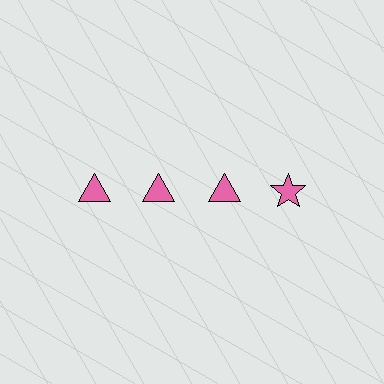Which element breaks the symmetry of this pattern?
The pink star in the top row, second from right column breaks the symmetry. All other shapes are pink triangles.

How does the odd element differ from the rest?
It has a different shape: star instead of triangle.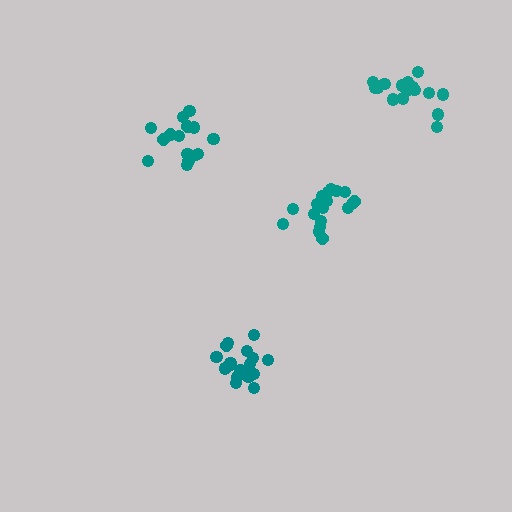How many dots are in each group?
Group 1: 18 dots, Group 2: 16 dots, Group 3: 20 dots, Group 4: 16 dots (70 total).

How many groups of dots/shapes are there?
There are 4 groups.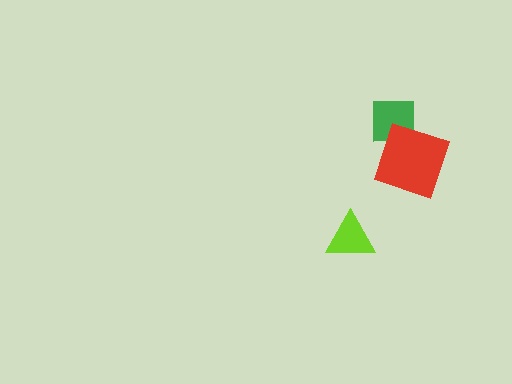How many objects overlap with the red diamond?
1 object overlaps with the red diamond.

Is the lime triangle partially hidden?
No, no other shape covers it.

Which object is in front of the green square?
The red diamond is in front of the green square.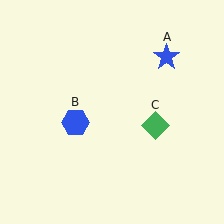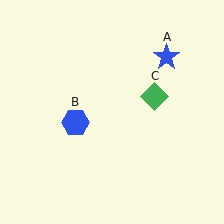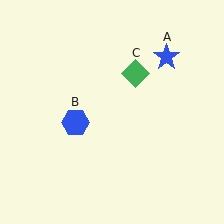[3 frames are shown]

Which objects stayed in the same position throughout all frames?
Blue star (object A) and blue hexagon (object B) remained stationary.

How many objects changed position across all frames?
1 object changed position: green diamond (object C).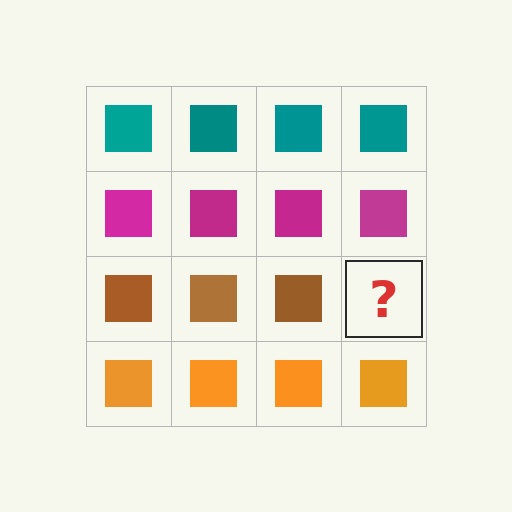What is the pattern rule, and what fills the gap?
The rule is that each row has a consistent color. The gap should be filled with a brown square.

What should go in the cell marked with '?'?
The missing cell should contain a brown square.